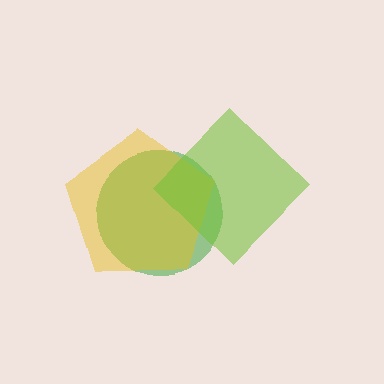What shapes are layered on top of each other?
The layered shapes are: a green circle, a yellow pentagon, a lime diamond.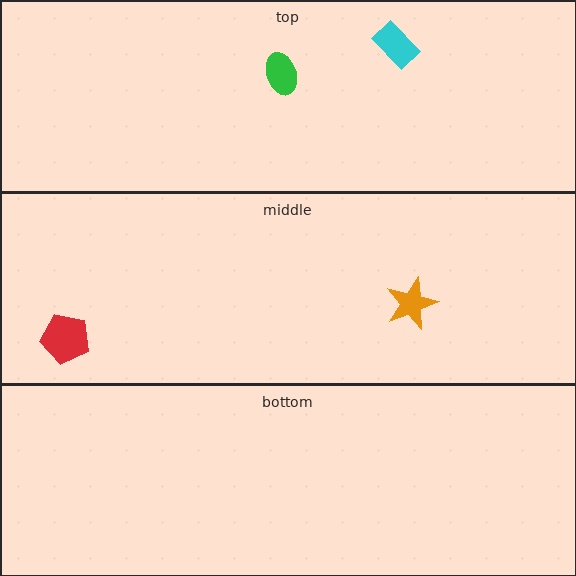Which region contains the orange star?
The middle region.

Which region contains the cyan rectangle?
The top region.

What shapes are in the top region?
The green ellipse, the cyan rectangle.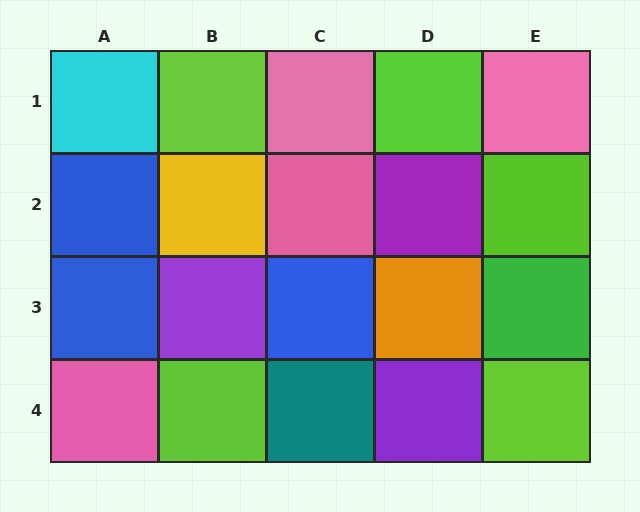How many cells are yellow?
1 cell is yellow.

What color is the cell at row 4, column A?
Pink.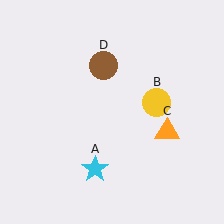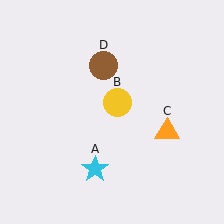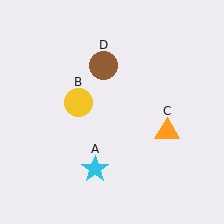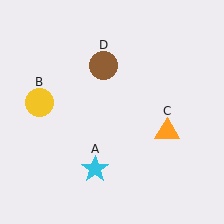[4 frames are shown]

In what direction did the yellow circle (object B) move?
The yellow circle (object B) moved left.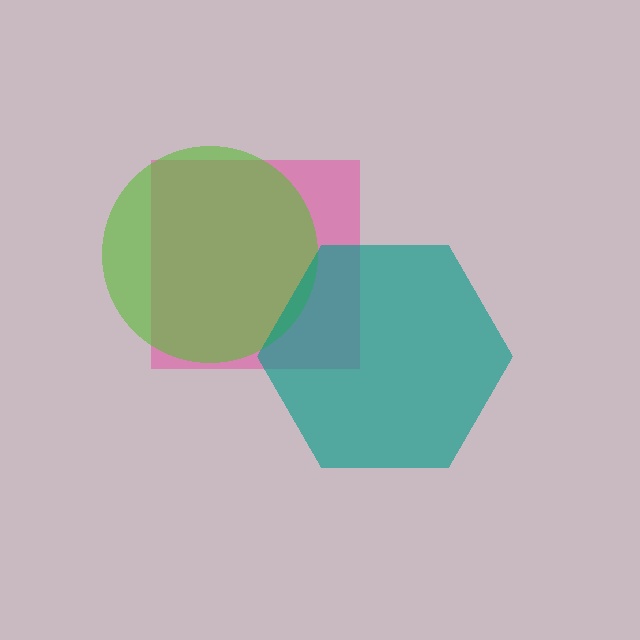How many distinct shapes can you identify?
There are 3 distinct shapes: a pink square, a lime circle, a teal hexagon.